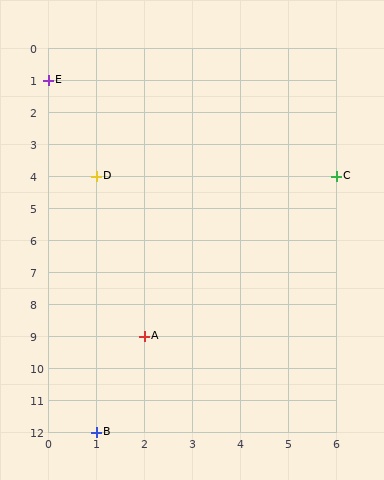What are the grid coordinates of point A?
Point A is at grid coordinates (2, 9).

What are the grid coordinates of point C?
Point C is at grid coordinates (6, 4).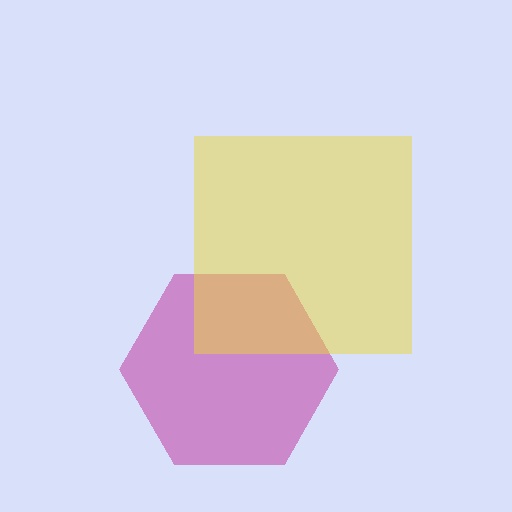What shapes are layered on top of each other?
The layered shapes are: a magenta hexagon, a yellow square.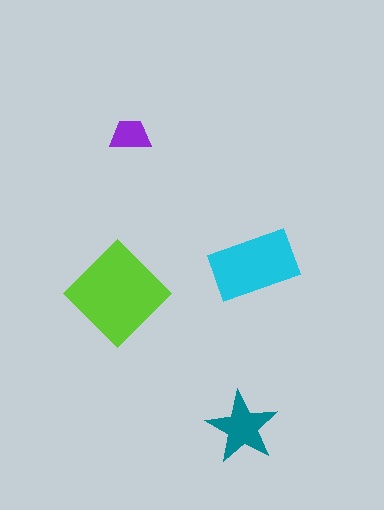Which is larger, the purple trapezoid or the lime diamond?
The lime diamond.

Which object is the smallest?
The purple trapezoid.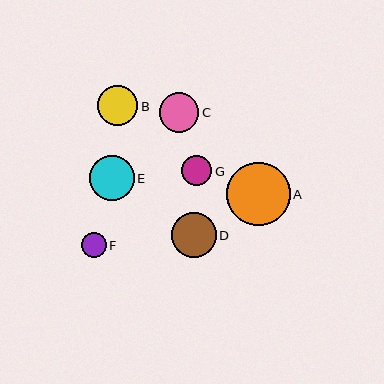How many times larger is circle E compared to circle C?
Circle E is approximately 1.1 times the size of circle C.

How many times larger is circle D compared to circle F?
Circle D is approximately 1.8 times the size of circle F.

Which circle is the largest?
Circle A is the largest with a size of approximately 63 pixels.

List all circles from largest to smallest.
From largest to smallest: A, E, D, B, C, G, F.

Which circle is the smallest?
Circle F is the smallest with a size of approximately 25 pixels.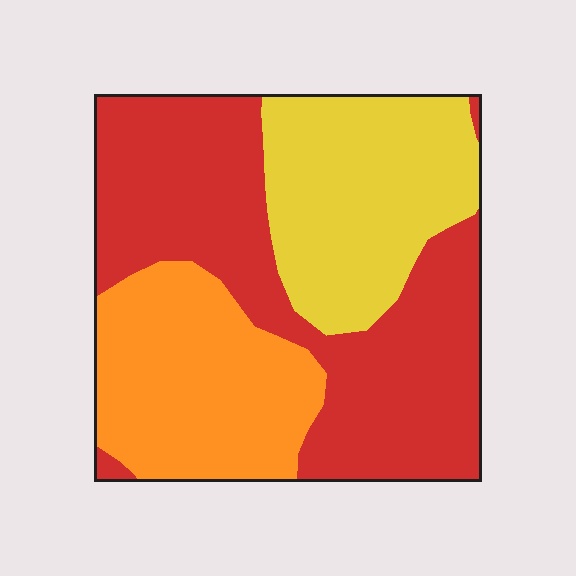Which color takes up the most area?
Red, at roughly 45%.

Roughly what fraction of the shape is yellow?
Yellow takes up about one quarter (1/4) of the shape.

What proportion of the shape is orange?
Orange covers roughly 25% of the shape.